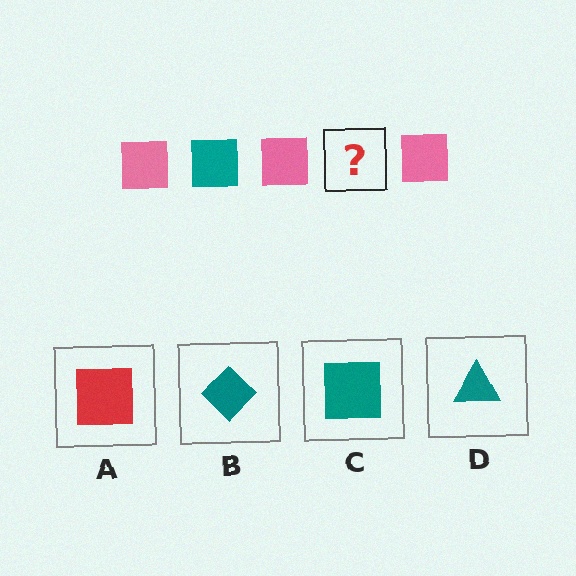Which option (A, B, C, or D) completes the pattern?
C.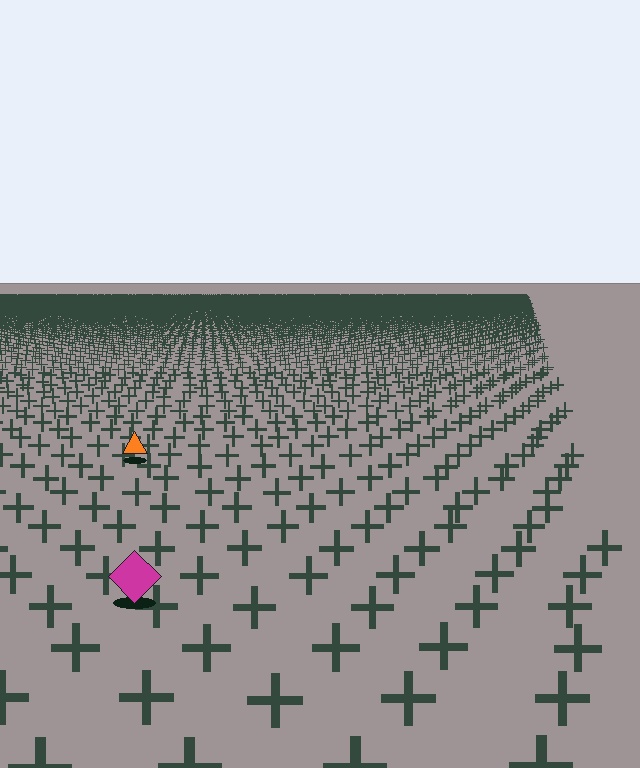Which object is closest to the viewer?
The magenta diamond is closest. The texture marks near it are larger and more spread out.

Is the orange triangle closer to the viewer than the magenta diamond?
No. The magenta diamond is closer — you can tell from the texture gradient: the ground texture is coarser near it.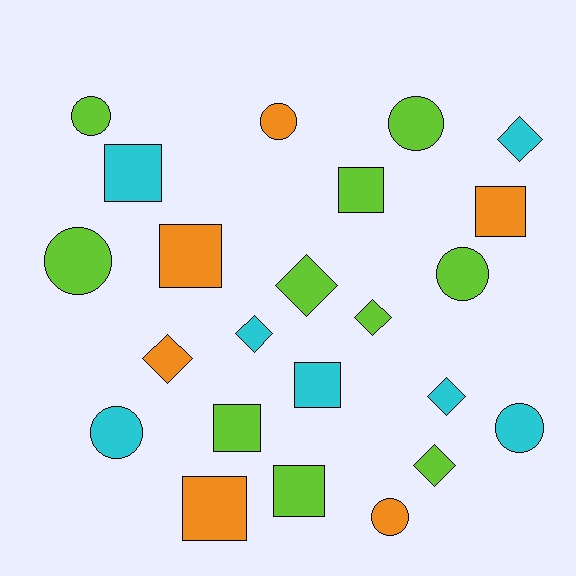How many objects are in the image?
There are 23 objects.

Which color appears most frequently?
Lime, with 10 objects.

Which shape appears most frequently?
Square, with 8 objects.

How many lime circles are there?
There are 4 lime circles.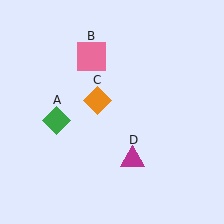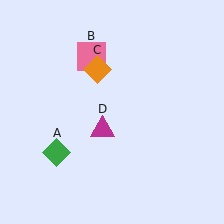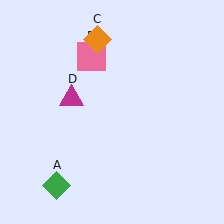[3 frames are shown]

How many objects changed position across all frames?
3 objects changed position: green diamond (object A), orange diamond (object C), magenta triangle (object D).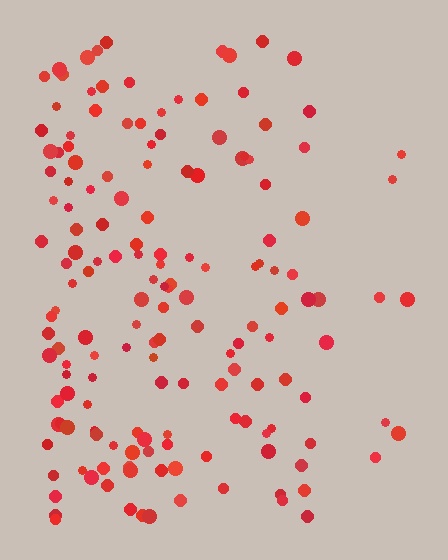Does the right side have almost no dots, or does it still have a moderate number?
Still a moderate number, just noticeably fewer than the left.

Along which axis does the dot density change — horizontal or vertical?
Horizontal.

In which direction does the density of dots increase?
From right to left, with the left side densest.